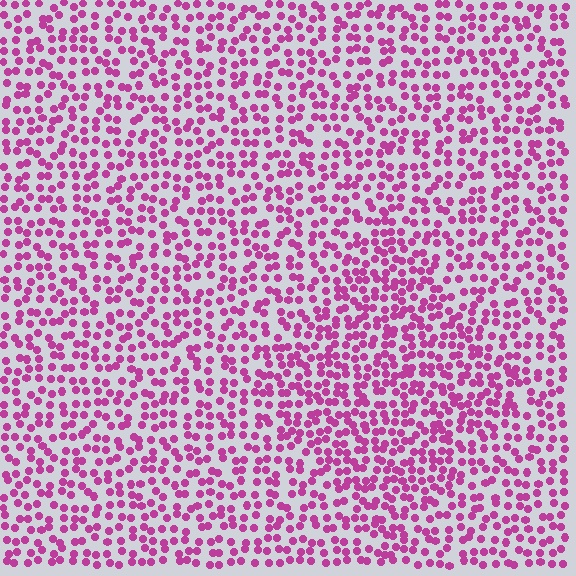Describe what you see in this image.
The image contains small magenta elements arranged at two different densities. A diamond-shaped region is visible where the elements are more densely packed than the surrounding area.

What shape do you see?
I see a diamond.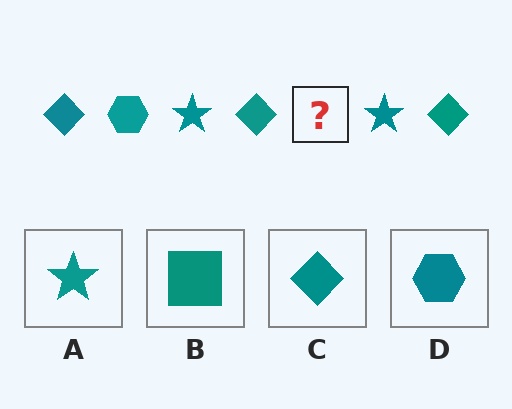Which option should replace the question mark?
Option D.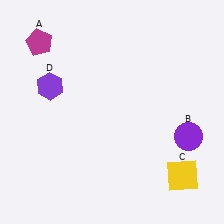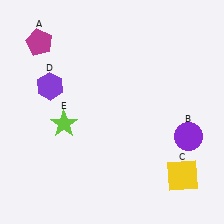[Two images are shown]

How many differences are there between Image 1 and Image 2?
There is 1 difference between the two images.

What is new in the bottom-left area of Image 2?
A lime star (E) was added in the bottom-left area of Image 2.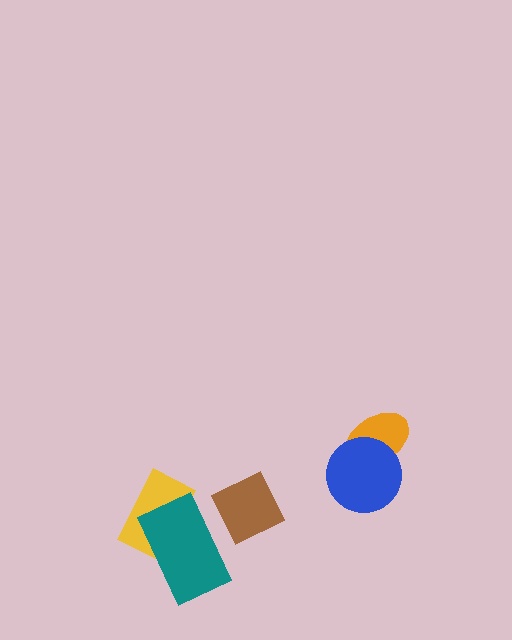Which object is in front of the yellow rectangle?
The teal rectangle is in front of the yellow rectangle.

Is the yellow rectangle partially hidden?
Yes, it is partially covered by another shape.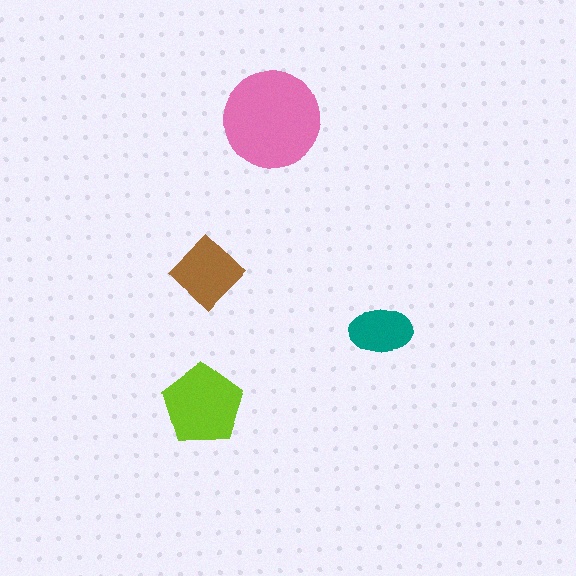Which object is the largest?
The pink circle.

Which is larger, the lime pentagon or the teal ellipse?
The lime pentagon.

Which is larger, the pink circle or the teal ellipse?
The pink circle.